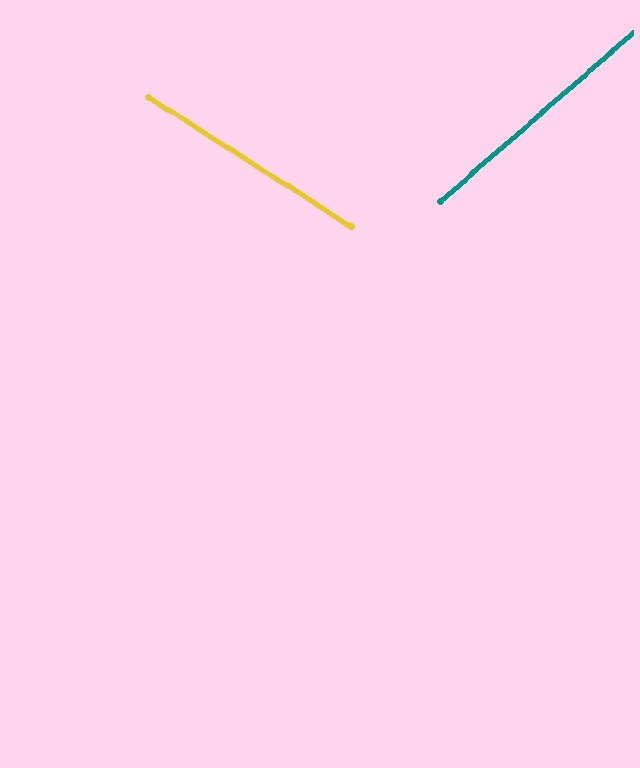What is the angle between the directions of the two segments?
Approximately 74 degrees.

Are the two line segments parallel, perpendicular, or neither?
Neither parallel nor perpendicular — they differ by about 74°.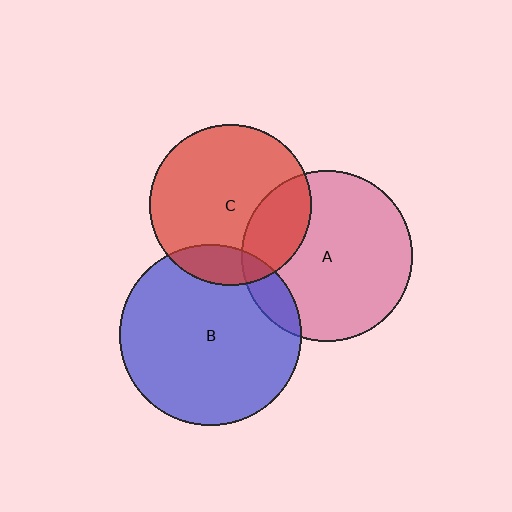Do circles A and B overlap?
Yes.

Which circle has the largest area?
Circle B (blue).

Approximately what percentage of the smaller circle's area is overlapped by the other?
Approximately 10%.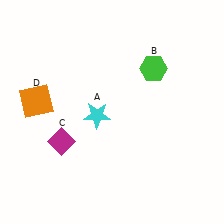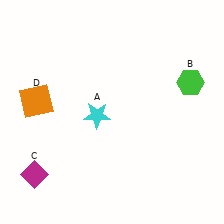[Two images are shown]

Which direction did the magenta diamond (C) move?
The magenta diamond (C) moved down.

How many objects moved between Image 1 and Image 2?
2 objects moved between the two images.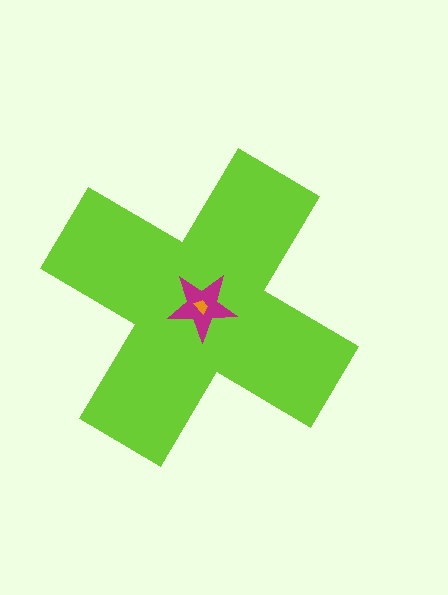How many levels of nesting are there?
3.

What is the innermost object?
The orange trapezoid.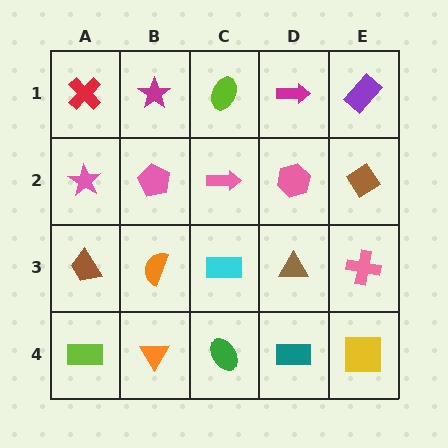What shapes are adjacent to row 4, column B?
An orange semicircle (row 3, column B), a lime rectangle (row 4, column A), a green ellipse (row 4, column C).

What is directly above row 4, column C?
A cyan rectangle.